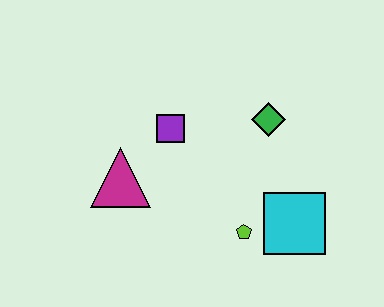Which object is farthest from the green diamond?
The magenta triangle is farthest from the green diamond.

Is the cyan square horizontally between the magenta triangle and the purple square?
No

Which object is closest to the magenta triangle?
The purple square is closest to the magenta triangle.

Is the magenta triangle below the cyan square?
No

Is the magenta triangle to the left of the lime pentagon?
Yes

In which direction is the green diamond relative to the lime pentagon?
The green diamond is above the lime pentagon.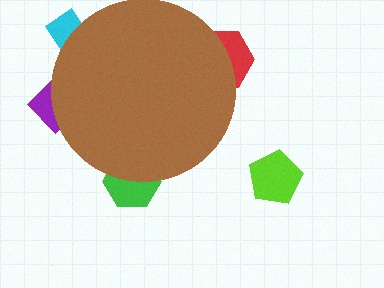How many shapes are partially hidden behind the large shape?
5 shapes are partially hidden.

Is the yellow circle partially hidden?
Yes, the yellow circle is partially hidden behind the brown circle.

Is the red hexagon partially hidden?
Yes, the red hexagon is partially hidden behind the brown circle.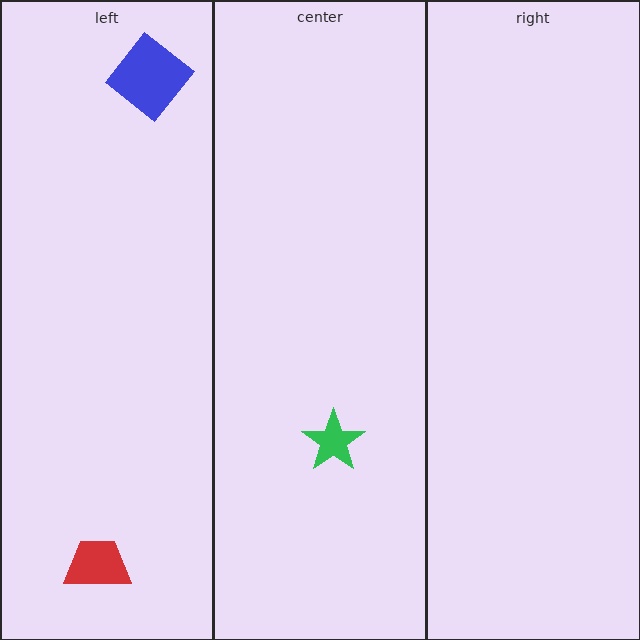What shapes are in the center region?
The green star.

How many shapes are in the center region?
1.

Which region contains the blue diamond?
The left region.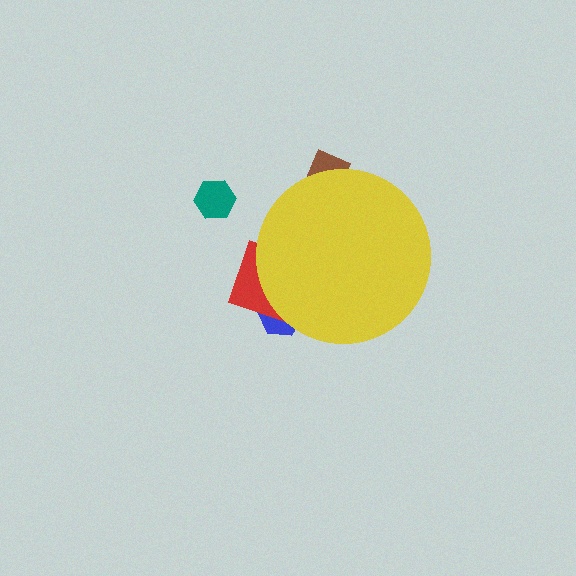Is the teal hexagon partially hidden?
No, the teal hexagon is fully visible.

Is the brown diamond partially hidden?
Yes, the brown diamond is partially hidden behind the yellow circle.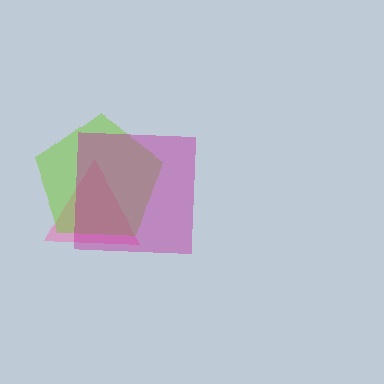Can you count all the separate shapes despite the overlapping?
Yes, there are 3 separate shapes.